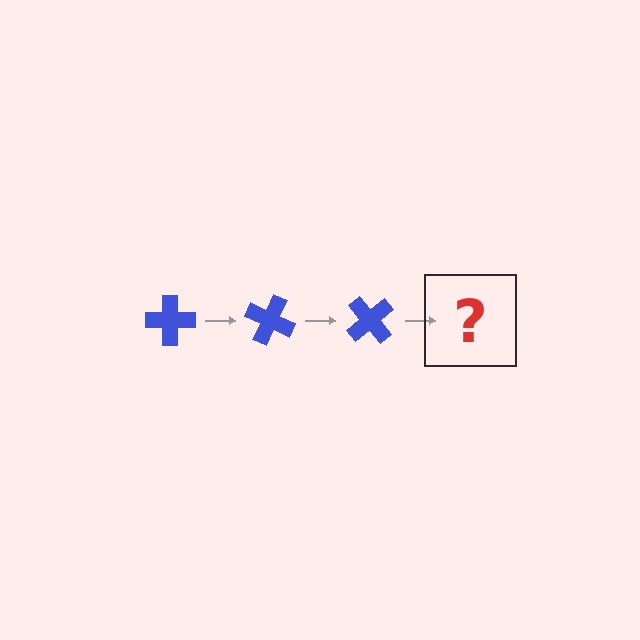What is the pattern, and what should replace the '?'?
The pattern is that the cross rotates 25 degrees each step. The '?' should be a blue cross rotated 75 degrees.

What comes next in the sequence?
The next element should be a blue cross rotated 75 degrees.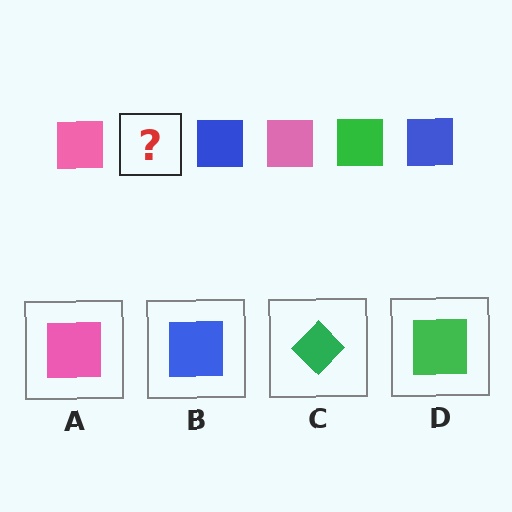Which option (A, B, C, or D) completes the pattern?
D.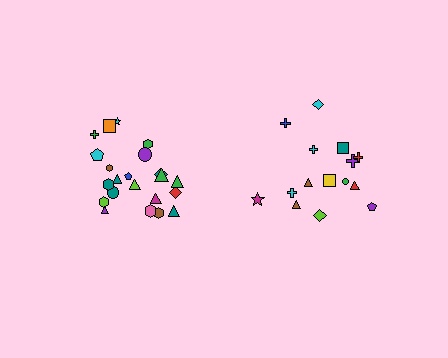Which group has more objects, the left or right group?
The left group.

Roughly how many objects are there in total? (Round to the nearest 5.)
Roughly 35 objects in total.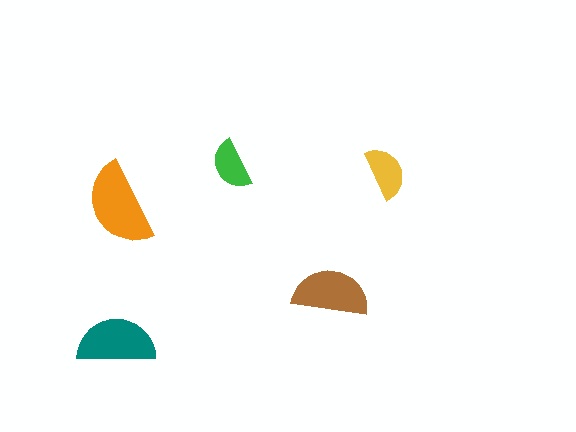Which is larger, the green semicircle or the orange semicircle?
The orange one.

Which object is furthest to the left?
The orange semicircle is leftmost.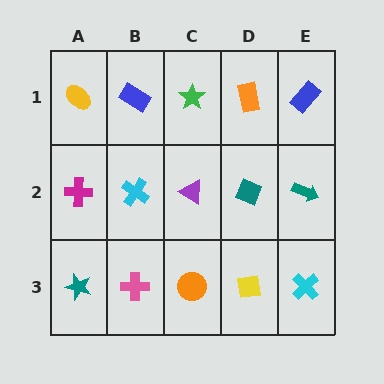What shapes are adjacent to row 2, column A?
A yellow ellipse (row 1, column A), a teal star (row 3, column A), a cyan cross (row 2, column B).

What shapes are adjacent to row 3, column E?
A teal arrow (row 2, column E), a yellow square (row 3, column D).